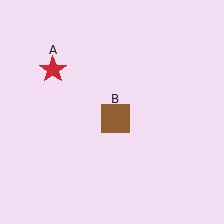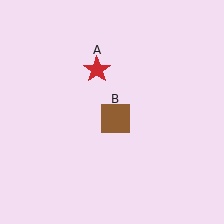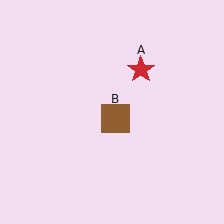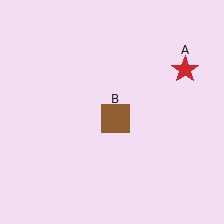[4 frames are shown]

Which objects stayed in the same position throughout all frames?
Brown square (object B) remained stationary.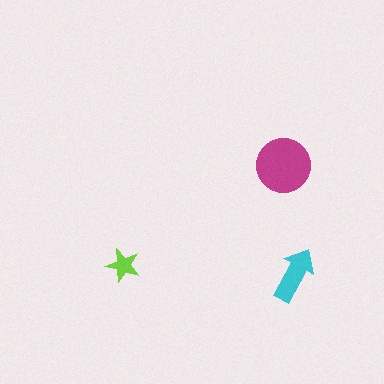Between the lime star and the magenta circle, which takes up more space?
The magenta circle.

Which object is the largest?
The magenta circle.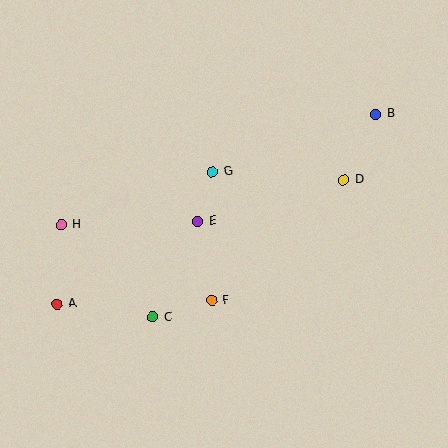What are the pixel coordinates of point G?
Point G is at (213, 172).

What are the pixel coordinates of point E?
Point E is at (198, 221).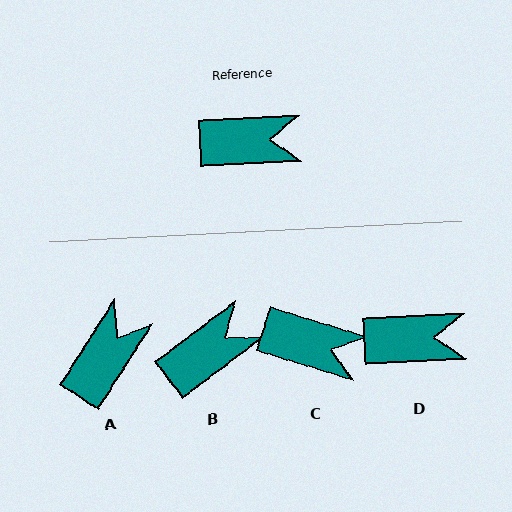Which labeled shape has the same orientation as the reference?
D.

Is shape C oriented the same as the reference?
No, it is off by about 20 degrees.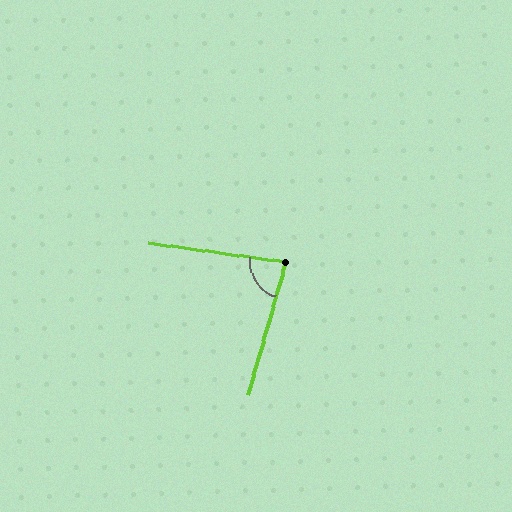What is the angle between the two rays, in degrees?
Approximately 82 degrees.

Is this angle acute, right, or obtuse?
It is acute.